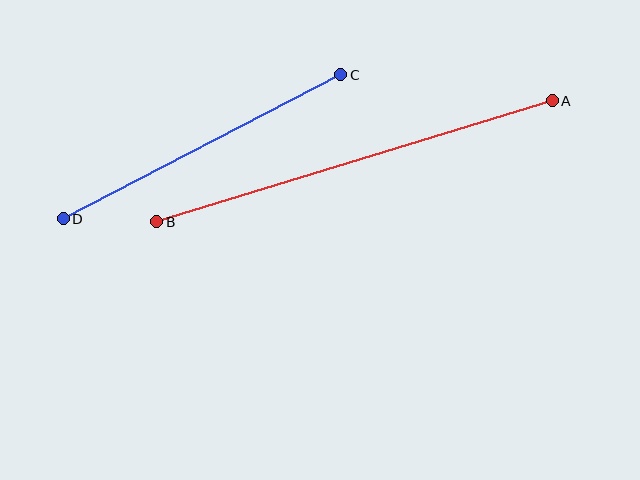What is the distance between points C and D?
The distance is approximately 313 pixels.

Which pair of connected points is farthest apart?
Points A and B are farthest apart.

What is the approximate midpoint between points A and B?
The midpoint is at approximately (355, 161) pixels.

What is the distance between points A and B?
The distance is approximately 414 pixels.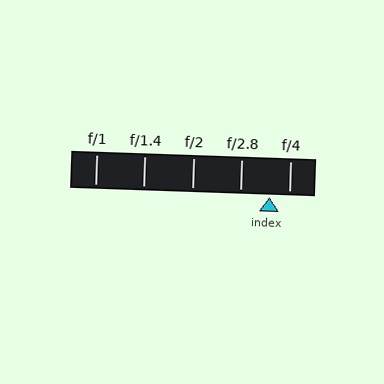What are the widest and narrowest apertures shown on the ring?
The widest aperture shown is f/1 and the narrowest is f/4.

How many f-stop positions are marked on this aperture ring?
There are 5 f-stop positions marked.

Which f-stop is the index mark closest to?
The index mark is closest to f/4.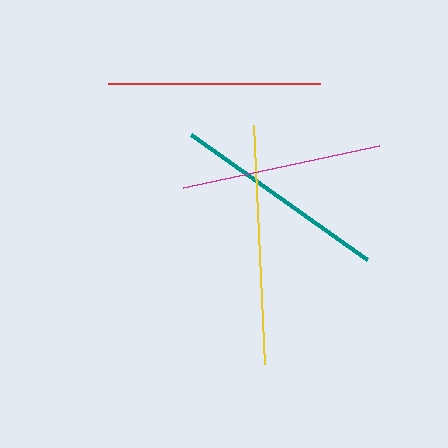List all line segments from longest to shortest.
From longest to shortest: yellow, teal, red, magenta.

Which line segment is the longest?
The yellow line is the longest at approximately 240 pixels.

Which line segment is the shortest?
The magenta line is the shortest at approximately 201 pixels.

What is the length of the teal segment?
The teal segment is approximately 216 pixels long.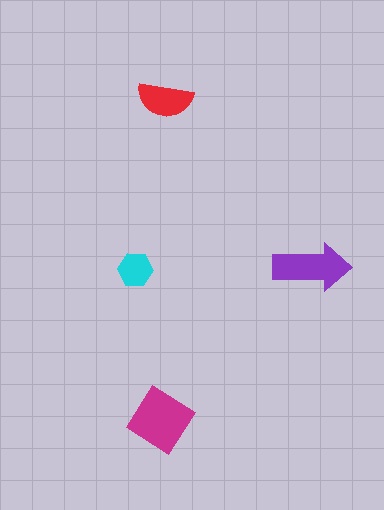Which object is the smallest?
The cyan hexagon.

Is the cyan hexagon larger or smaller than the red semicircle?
Smaller.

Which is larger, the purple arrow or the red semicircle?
The purple arrow.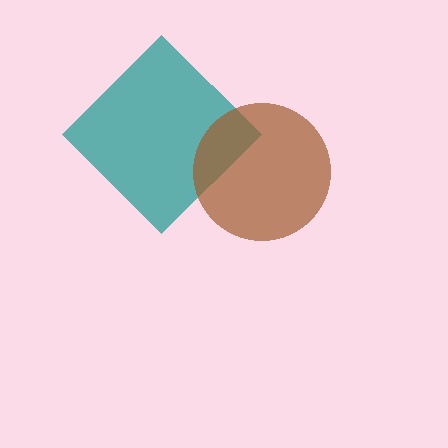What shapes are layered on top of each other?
The layered shapes are: a teal diamond, a brown circle.